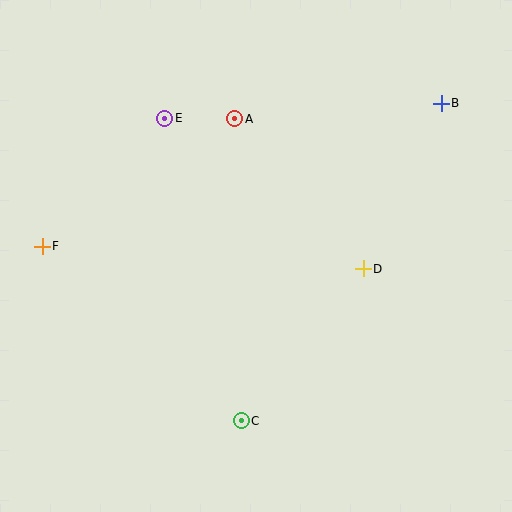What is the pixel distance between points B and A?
The distance between B and A is 207 pixels.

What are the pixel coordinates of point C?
Point C is at (241, 421).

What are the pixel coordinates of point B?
Point B is at (441, 103).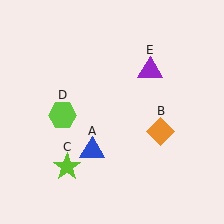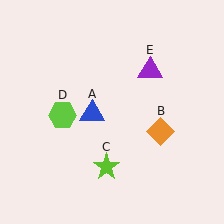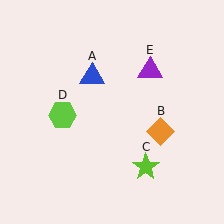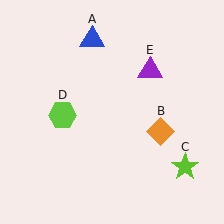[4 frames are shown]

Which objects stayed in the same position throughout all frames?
Orange diamond (object B) and lime hexagon (object D) and purple triangle (object E) remained stationary.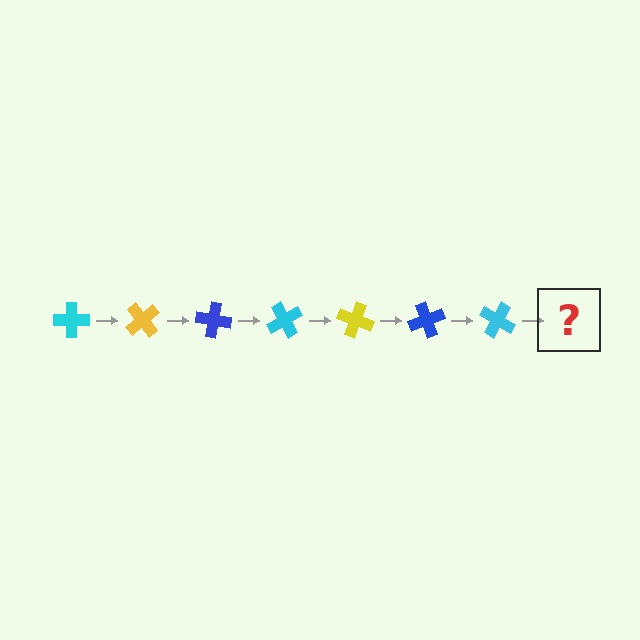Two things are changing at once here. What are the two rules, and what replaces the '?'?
The two rules are that it rotates 50 degrees each step and the color cycles through cyan, yellow, and blue. The '?' should be a yellow cross, rotated 350 degrees from the start.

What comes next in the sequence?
The next element should be a yellow cross, rotated 350 degrees from the start.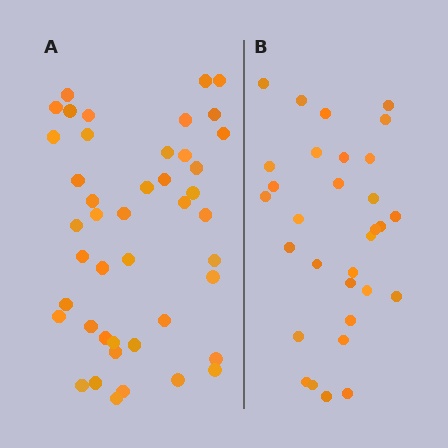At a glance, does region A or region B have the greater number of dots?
Region A (the left region) has more dots.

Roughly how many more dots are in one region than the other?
Region A has approximately 15 more dots than region B.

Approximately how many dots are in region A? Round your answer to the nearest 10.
About 40 dots. (The exact count is 44, which rounds to 40.)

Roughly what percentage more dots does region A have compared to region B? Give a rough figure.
About 40% more.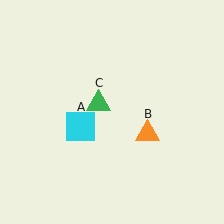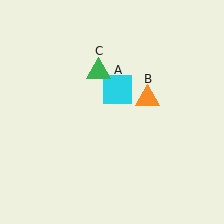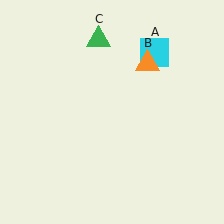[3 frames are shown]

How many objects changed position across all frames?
3 objects changed position: cyan square (object A), orange triangle (object B), green triangle (object C).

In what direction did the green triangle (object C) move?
The green triangle (object C) moved up.